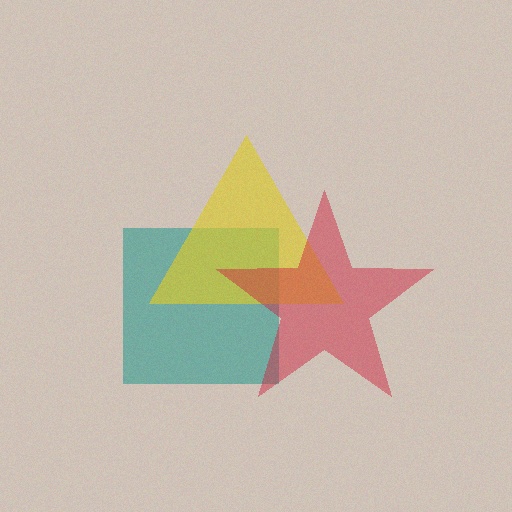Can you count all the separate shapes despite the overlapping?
Yes, there are 3 separate shapes.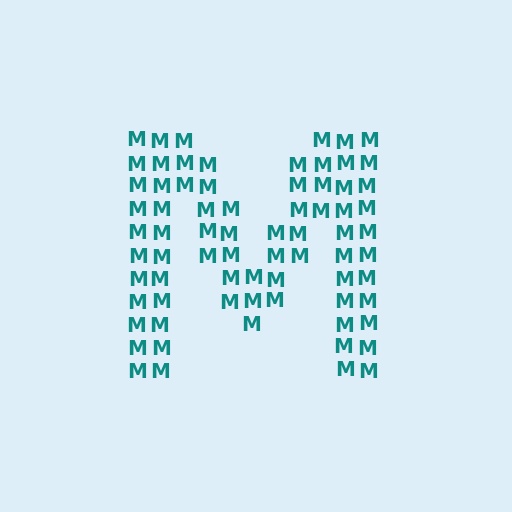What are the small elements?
The small elements are letter M's.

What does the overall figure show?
The overall figure shows the letter M.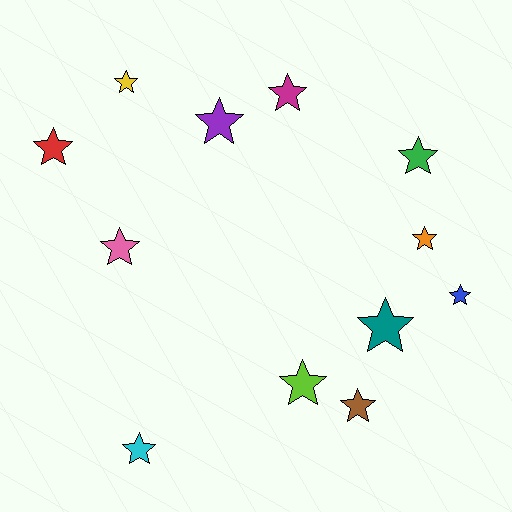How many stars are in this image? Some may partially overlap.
There are 12 stars.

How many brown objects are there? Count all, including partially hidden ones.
There is 1 brown object.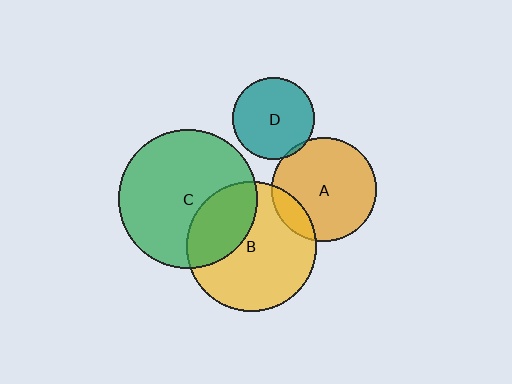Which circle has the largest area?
Circle C (green).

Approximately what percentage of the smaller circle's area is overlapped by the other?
Approximately 15%.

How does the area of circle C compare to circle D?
Approximately 2.9 times.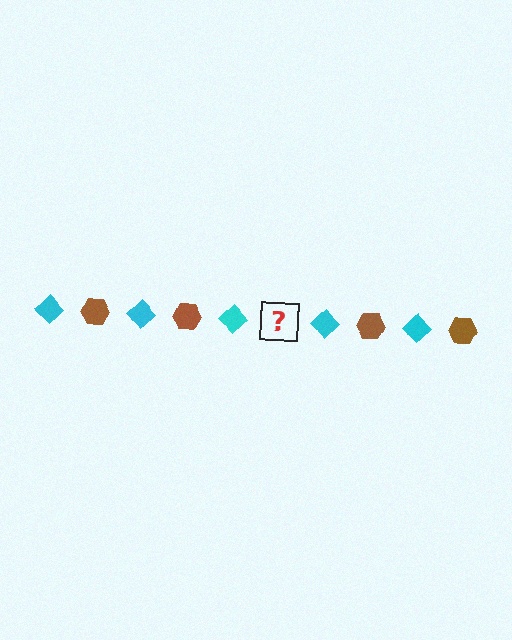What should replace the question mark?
The question mark should be replaced with a brown hexagon.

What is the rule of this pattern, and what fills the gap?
The rule is that the pattern alternates between cyan diamond and brown hexagon. The gap should be filled with a brown hexagon.